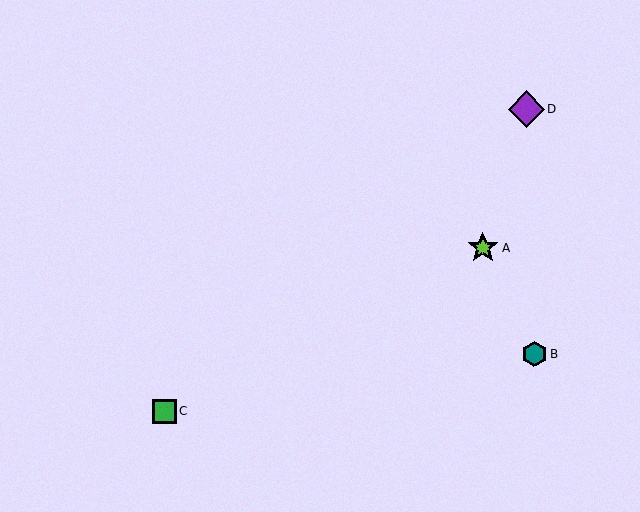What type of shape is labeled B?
Shape B is a teal hexagon.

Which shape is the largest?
The purple diamond (labeled D) is the largest.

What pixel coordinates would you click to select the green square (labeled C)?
Click at (165, 412) to select the green square C.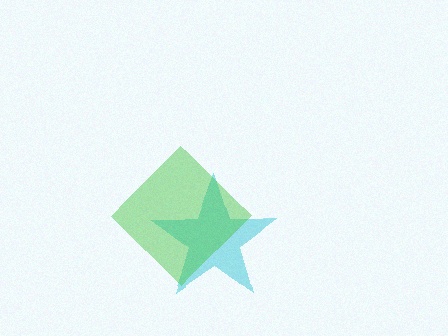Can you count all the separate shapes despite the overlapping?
Yes, there are 2 separate shapes.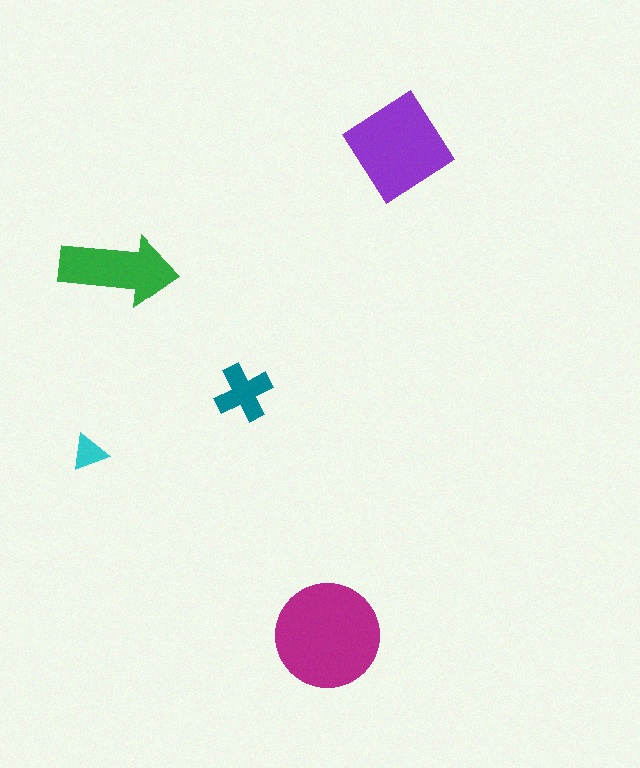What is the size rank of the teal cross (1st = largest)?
4th.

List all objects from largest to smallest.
The magenta circle, the purple diamond, the green arrow, the teal cross, the cyan triangle.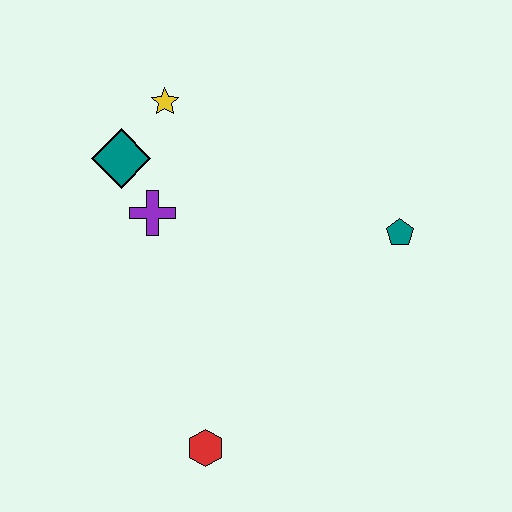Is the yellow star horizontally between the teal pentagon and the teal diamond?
Yes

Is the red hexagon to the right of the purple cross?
Yes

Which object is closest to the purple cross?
The teal diamond is closest to the purple cross.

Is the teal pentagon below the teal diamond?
Yes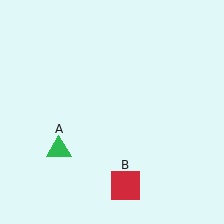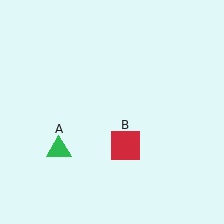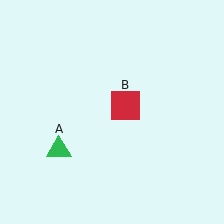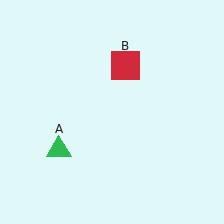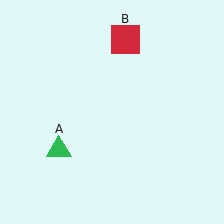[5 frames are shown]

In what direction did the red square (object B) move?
The red square (object B) moved up.